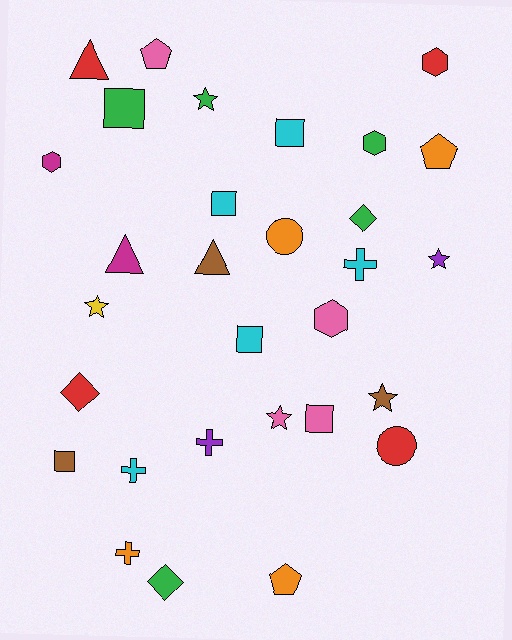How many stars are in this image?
There are 5 stars.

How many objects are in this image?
There are 30 objects.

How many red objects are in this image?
There are 4 red objects.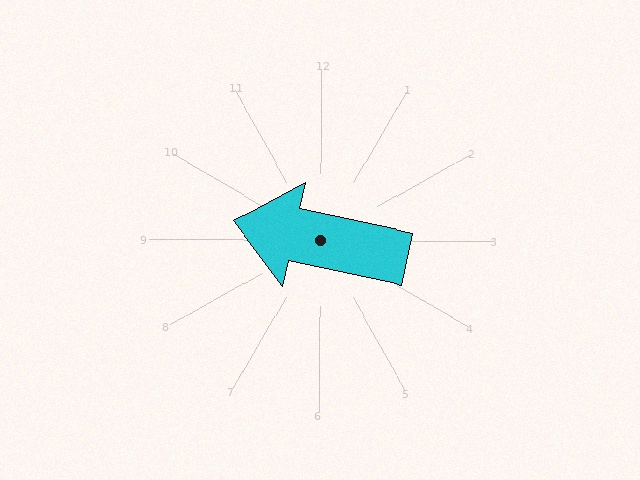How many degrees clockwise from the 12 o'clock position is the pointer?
Approximately 282 degrees.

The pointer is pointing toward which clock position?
Roughly 9 o'clock.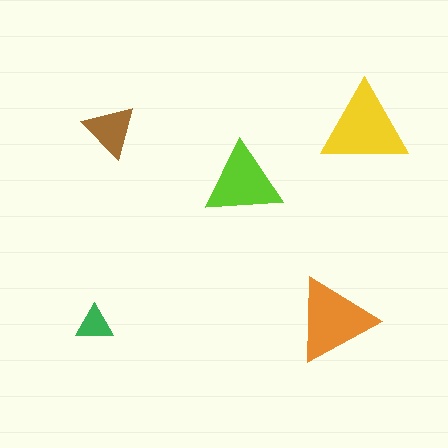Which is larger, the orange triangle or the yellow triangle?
The yellow one.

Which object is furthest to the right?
The yellow triangle is rightmost.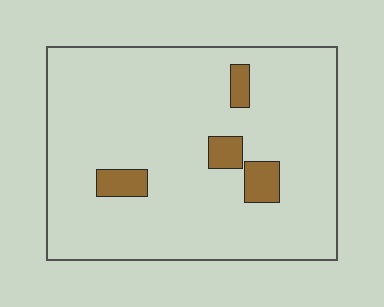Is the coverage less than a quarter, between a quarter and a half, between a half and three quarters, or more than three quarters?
Less than a quarter.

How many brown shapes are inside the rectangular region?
4.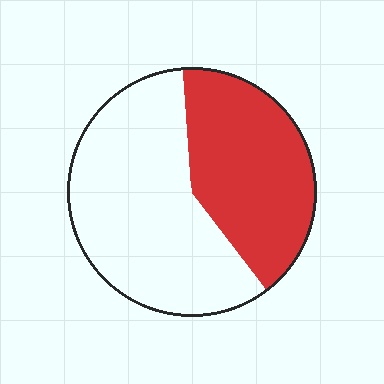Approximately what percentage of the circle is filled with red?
Approximately 40%.